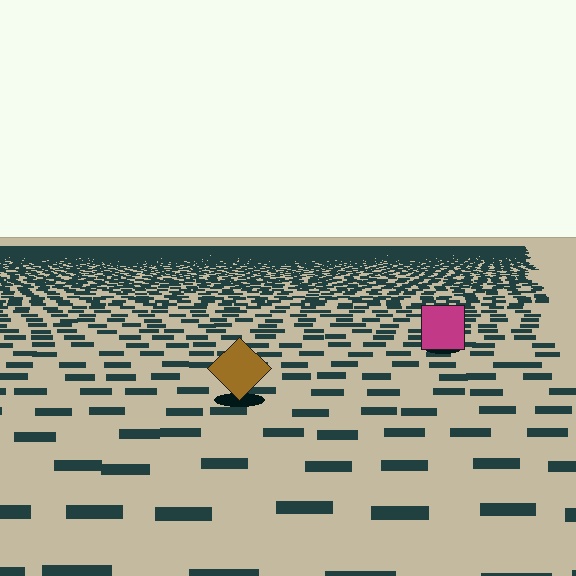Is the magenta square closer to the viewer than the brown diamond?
No. The brown diamond is closer — you can tell from the texture gradient: the ground texture is coarser near it.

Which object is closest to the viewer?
The brown diamond is closest. The texture marks near it are larger and more spread out.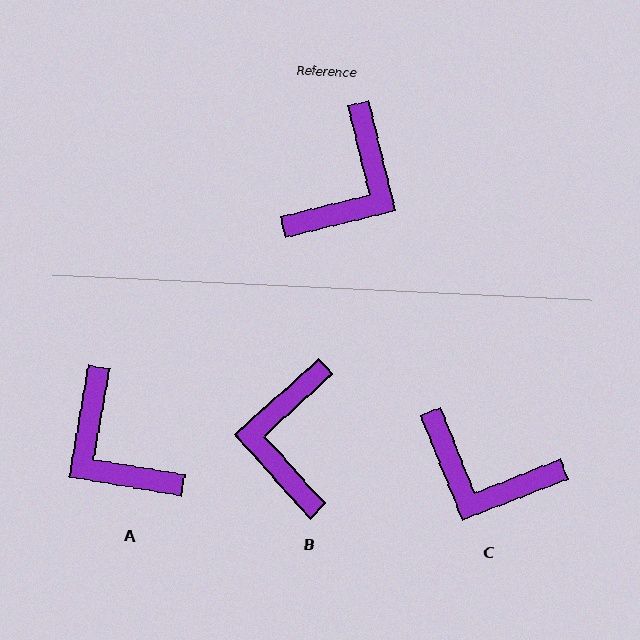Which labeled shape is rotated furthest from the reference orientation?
B, about 152 degrees away.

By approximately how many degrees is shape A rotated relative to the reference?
Approximately 113 degrees clockwise.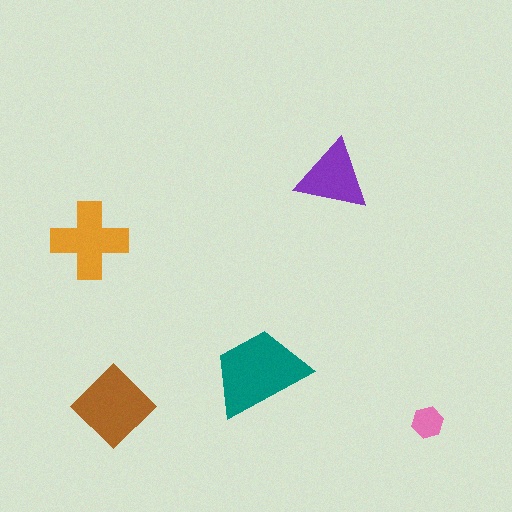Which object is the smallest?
The pink hexagon.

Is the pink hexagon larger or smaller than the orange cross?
Smaller.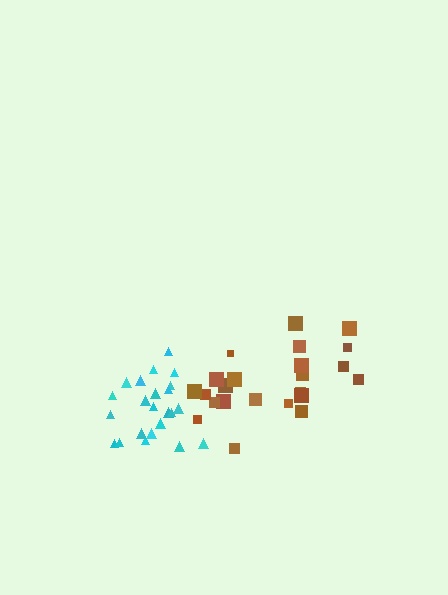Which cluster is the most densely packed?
Cyan.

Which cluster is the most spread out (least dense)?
Brown.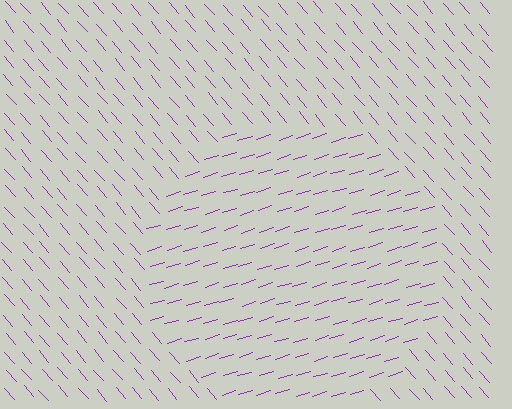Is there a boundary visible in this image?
Yes, there is a texture boundary formed by a change in line orientation.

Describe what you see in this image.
The image is filled with small purple line segments. A circle region in the image has lines oriented differently from the surrounding lines, creating a visible texture boundary.